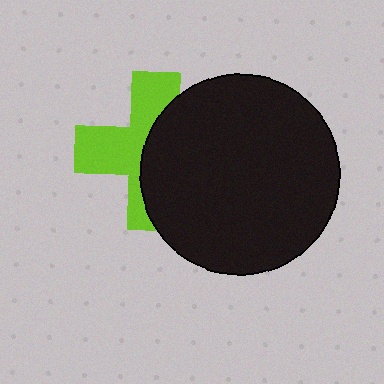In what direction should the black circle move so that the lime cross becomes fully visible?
The black circle should move right. That is the shortest direction to clear the overlap and leave the lime cross fully visible.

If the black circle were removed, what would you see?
You would see the complete lime cross.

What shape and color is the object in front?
The object in front is a black circle.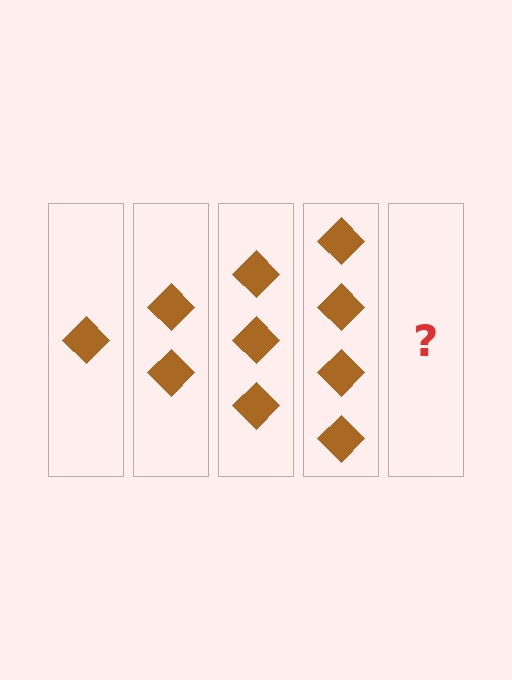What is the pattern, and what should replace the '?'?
The pattern is that each step adds one more diamond. The '?' should be 5 diamonds.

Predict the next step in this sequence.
The next step is 5 diamonds.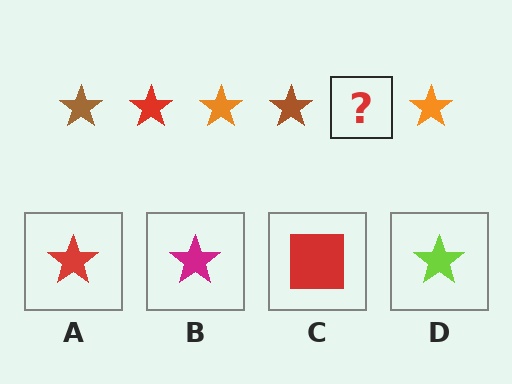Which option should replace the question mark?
Option A.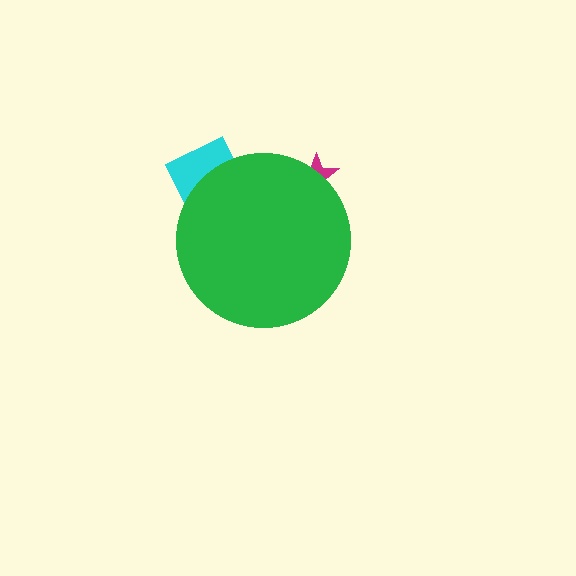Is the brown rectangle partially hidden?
Yes, the brown rectangle is partially hidden behind the green circle.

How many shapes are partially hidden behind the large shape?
3 shapes are partially hidden.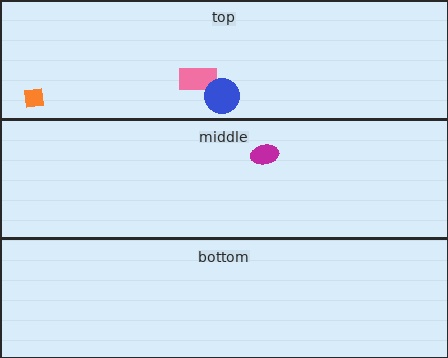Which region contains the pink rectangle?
The top region.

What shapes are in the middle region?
The magenta ellipse.